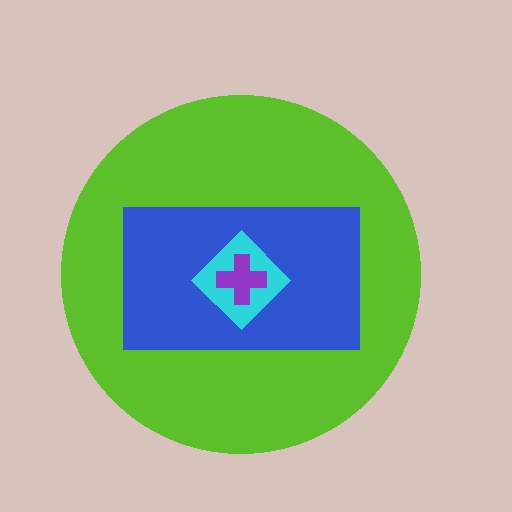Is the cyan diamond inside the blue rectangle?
Yes.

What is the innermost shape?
The purple cross.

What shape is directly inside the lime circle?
The blue rectangle.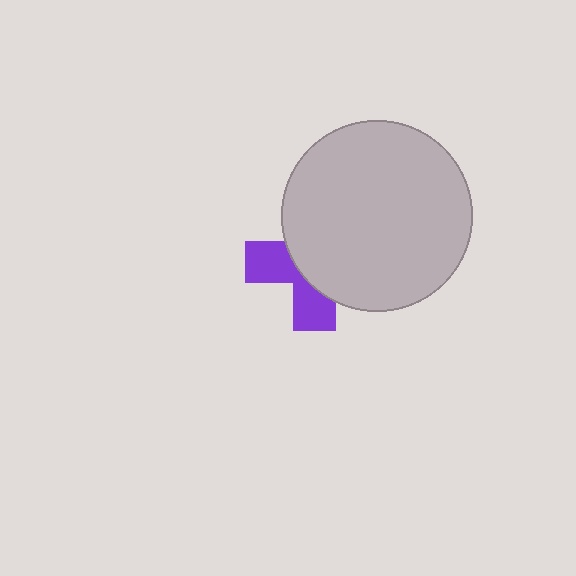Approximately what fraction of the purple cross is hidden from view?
Roughly 62% of the purple cross is hidden behind the light gray circle.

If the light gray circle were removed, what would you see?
You would see the complete purple cross.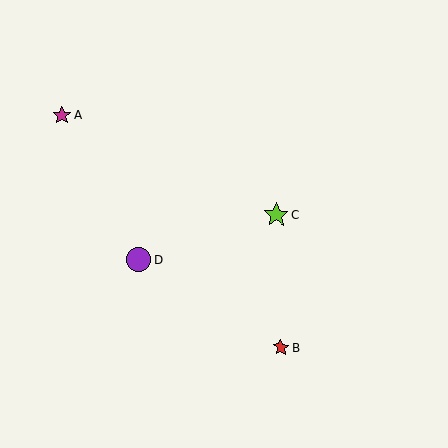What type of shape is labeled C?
Shape C is a lime star.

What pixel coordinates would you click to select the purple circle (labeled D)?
Click at (138, 260) to select the purple circle D.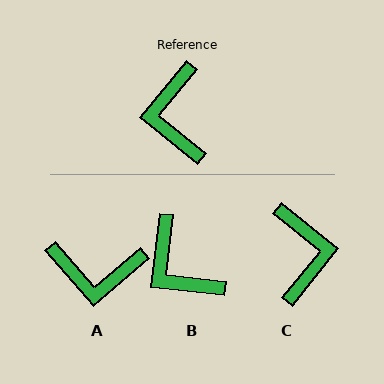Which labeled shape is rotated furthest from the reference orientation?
C, about 180 degrees away.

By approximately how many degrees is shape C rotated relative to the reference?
Approximately 180 degrees clockwise.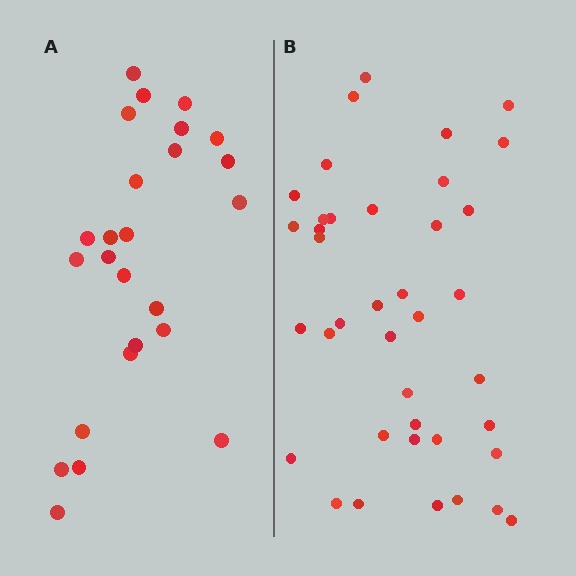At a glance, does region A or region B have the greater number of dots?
Region B (the right region) has more dots.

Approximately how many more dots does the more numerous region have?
Region B has approximately 15 more dots than region A.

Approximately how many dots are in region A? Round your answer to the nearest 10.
About 20 dots. (The exact count is 25, which rounds to 20.)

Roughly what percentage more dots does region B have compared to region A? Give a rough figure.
About 55% more.